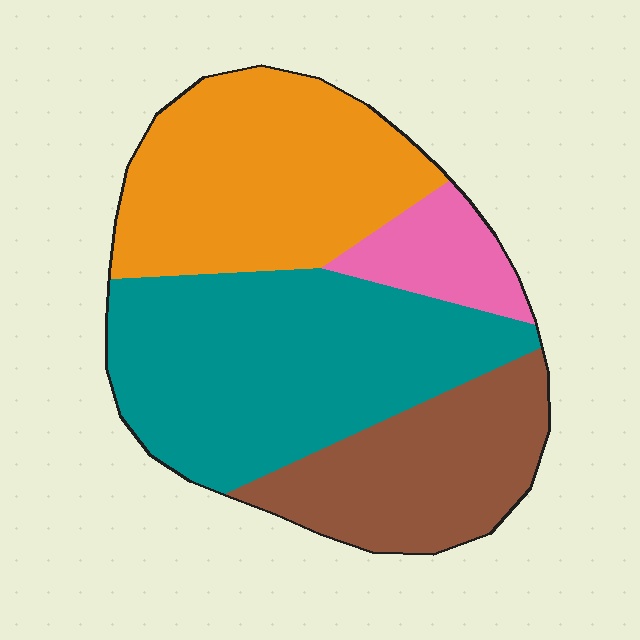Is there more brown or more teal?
Teal.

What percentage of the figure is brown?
Brown takes up about one fifth (1/5) of the figure.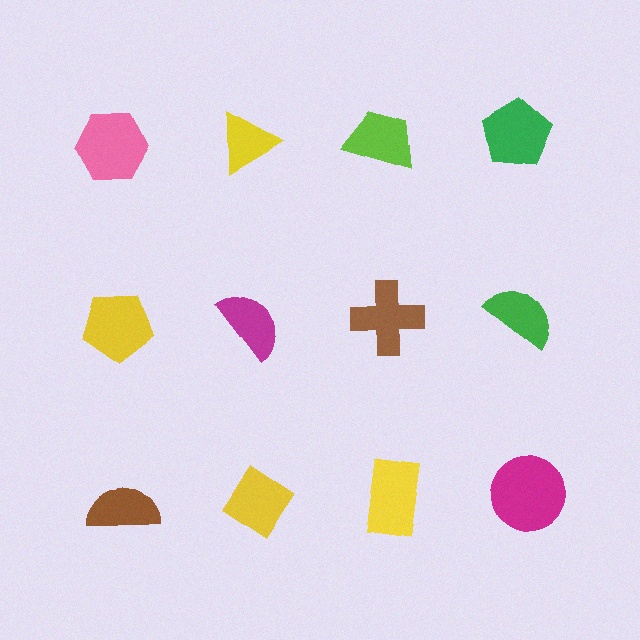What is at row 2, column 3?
A brown cross.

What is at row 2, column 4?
A green semicircle.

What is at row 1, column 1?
A pink hexagon.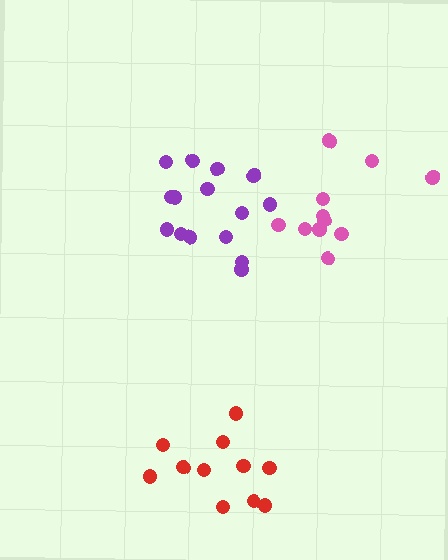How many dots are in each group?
Group 1: 11 dots, Group 2: 15 dots, Group 3: 11 dots (37 total).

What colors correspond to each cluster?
The clusters are colored: red, purple, pink.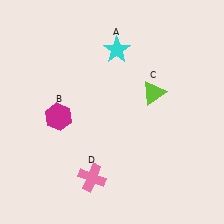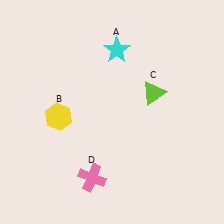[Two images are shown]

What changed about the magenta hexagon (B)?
In Image 1, B is magenta. In Image 2, it changed to yellow.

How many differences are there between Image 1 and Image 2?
There is 1 difference between the two images.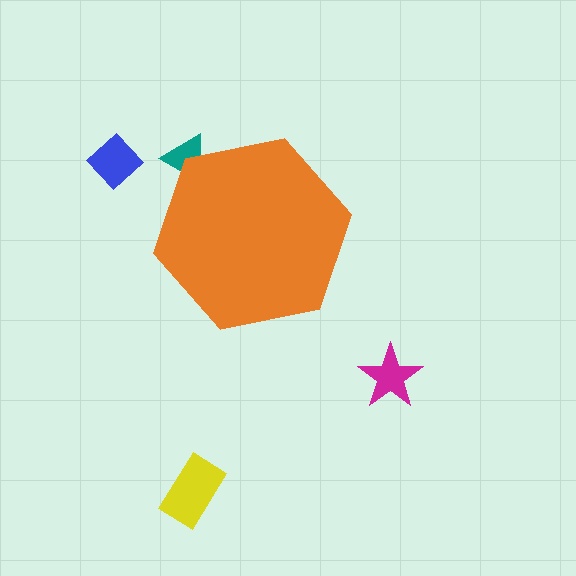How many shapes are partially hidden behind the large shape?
1 shape is partially hidden.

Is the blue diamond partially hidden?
No, the blue diamond is fully visible.